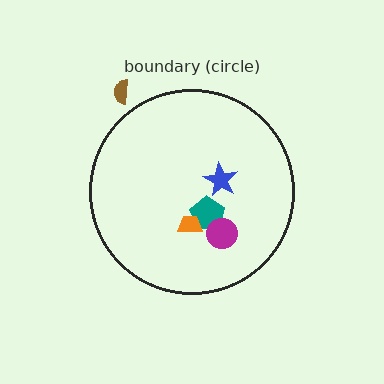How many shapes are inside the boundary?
4 inside, 1 outside.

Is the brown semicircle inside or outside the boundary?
Outside.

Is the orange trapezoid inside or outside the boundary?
Inside.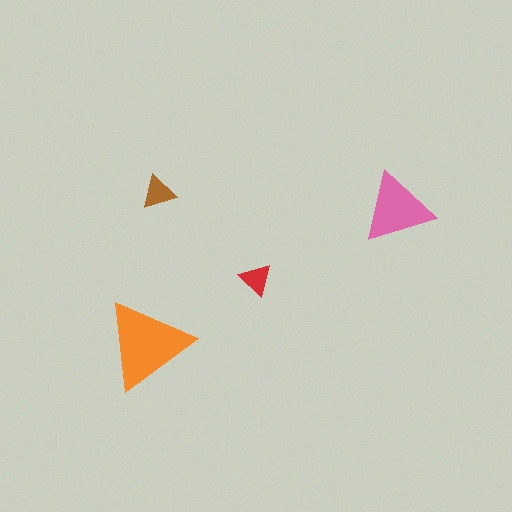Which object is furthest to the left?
The orange triangle is leftmost.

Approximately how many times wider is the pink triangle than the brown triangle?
About 2 times wider.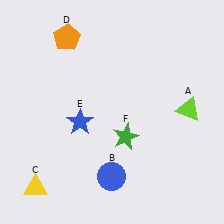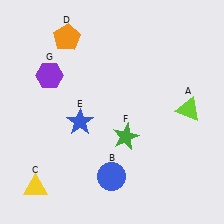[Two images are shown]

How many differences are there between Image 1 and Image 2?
There is 1 difference between the two images.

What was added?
A purple hexagon (G) was added in Image 2.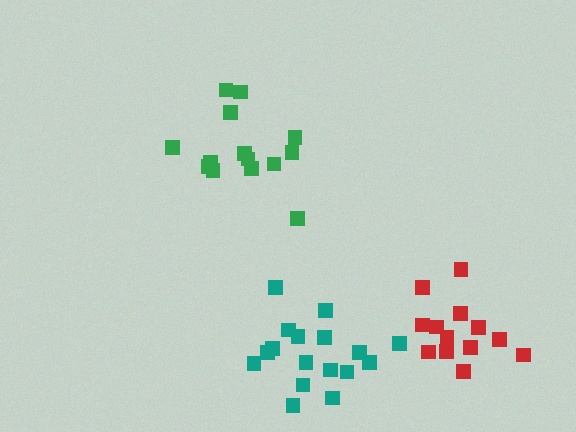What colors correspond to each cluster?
The clusters are colored: red, green, teal.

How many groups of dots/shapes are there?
There are 3 groups.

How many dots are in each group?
Group 1: 13 dots, Group 2: 14 dots, Group 3: 17 dots (44 total).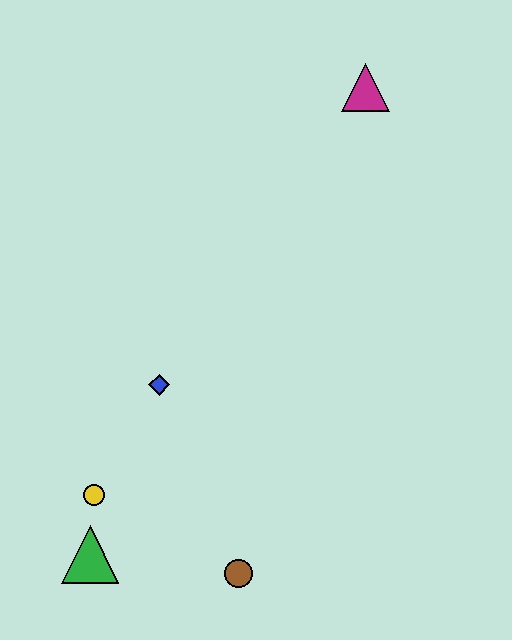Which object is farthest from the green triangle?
The magenta triangle is farthest from the green triangle.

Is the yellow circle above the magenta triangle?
No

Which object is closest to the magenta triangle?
The blue diamond is closest to the magenta triangle.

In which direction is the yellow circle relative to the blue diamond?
The yellow circle is below the blue diamond.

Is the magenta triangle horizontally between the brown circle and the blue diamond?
No